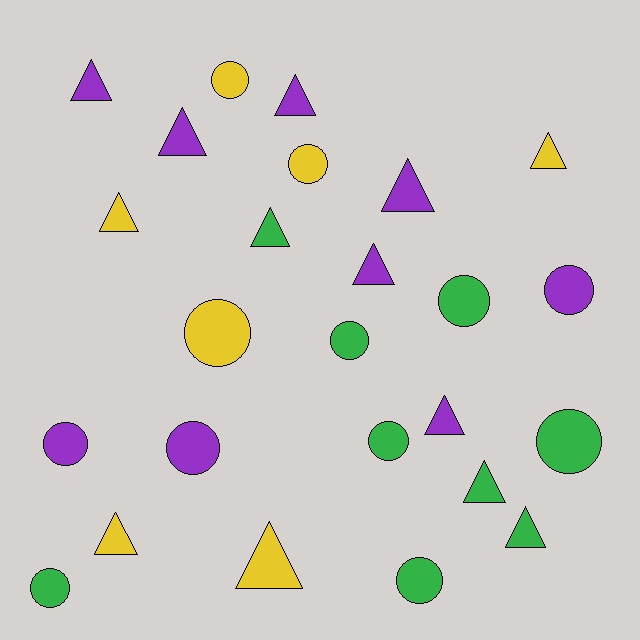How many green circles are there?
There are 6 green circles.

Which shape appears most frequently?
Triangle, with 13 objects.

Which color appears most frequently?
Purple, with 9 objects.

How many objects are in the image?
There are 25 objects.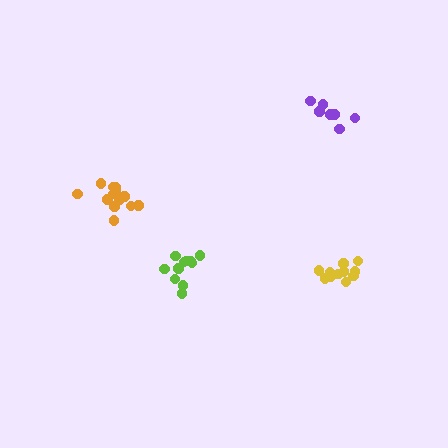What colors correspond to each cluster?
The clusters are colored: purple, yellow, orange, lime.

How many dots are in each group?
Group 1: 7 dots, Group 2: 12 dots, Group 3: 13 dots, Group 4: 11 dots (43 total).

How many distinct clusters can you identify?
There are 4 distinct clusters.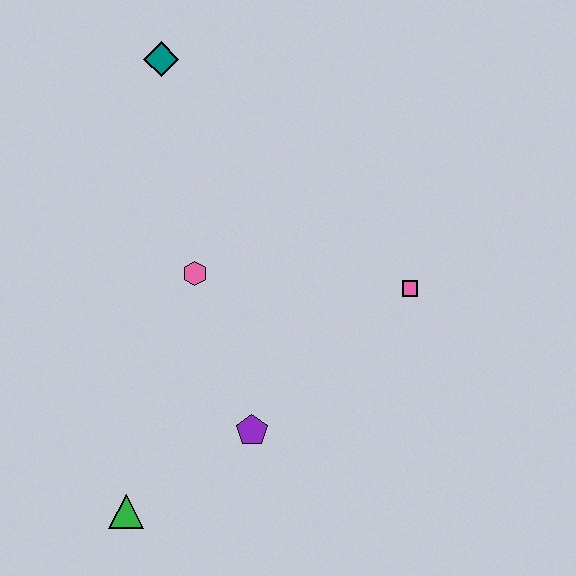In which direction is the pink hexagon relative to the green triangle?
The pink hexagon is above the green triangle.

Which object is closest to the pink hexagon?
The purple pentagon is closest to the pink hexagon.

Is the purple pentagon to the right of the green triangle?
Yes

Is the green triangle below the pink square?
Yes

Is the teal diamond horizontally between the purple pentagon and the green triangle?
Yes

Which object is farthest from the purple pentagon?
The teal diamond is farthest from the purple pentagon.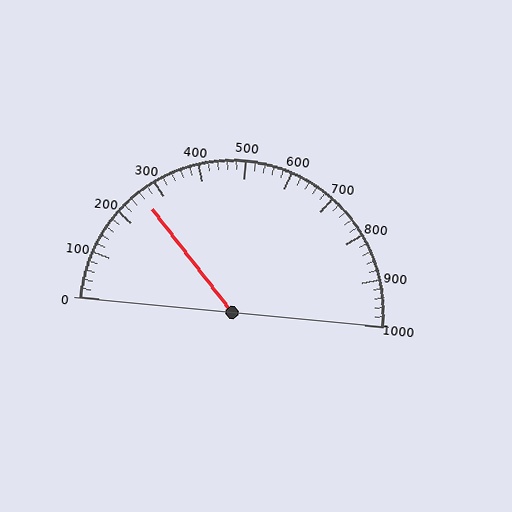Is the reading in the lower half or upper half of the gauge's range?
The reading is in the lower half of the range (0 to 1000).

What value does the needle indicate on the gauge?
The needle indicates approximately 260.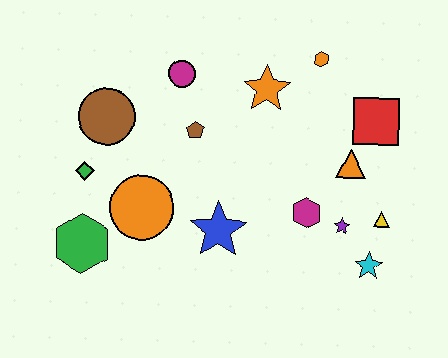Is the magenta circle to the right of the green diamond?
Yes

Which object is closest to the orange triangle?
The red square is closest to the orange triangle.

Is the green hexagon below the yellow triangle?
Yes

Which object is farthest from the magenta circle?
The cyan star is farthest from the magenta circle.